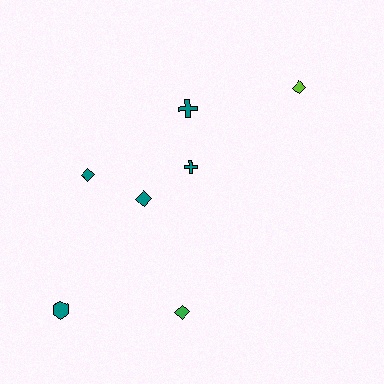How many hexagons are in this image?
There is 1 hexagon.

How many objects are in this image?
There are 7 objects.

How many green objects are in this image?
There is 1 green object.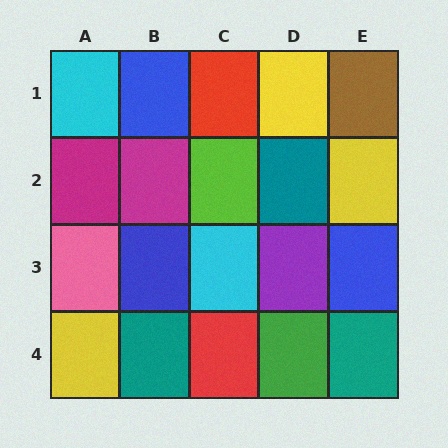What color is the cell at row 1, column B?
Blue.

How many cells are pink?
1 cell is pink.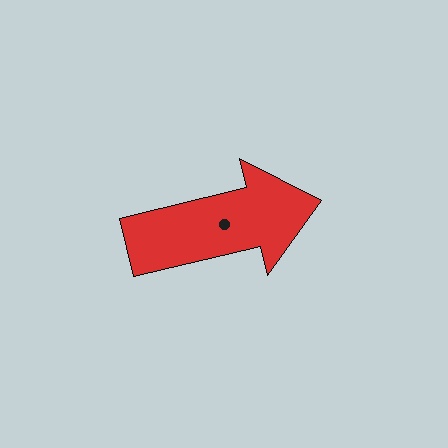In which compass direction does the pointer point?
East.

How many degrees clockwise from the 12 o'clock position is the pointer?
Approximately 77 degrees.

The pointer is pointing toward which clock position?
Roughly 3 o'clock.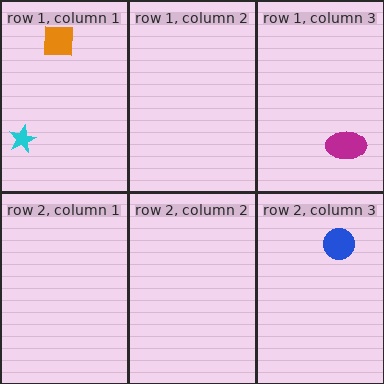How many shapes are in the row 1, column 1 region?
2.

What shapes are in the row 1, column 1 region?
The orange square, the cyan star.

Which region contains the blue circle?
The row 2, column 3 region.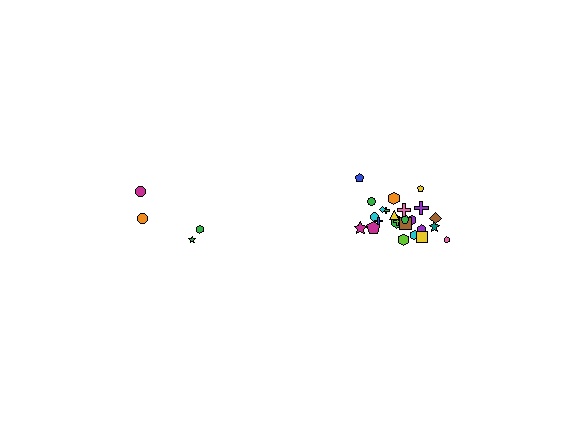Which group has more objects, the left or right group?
The right group.